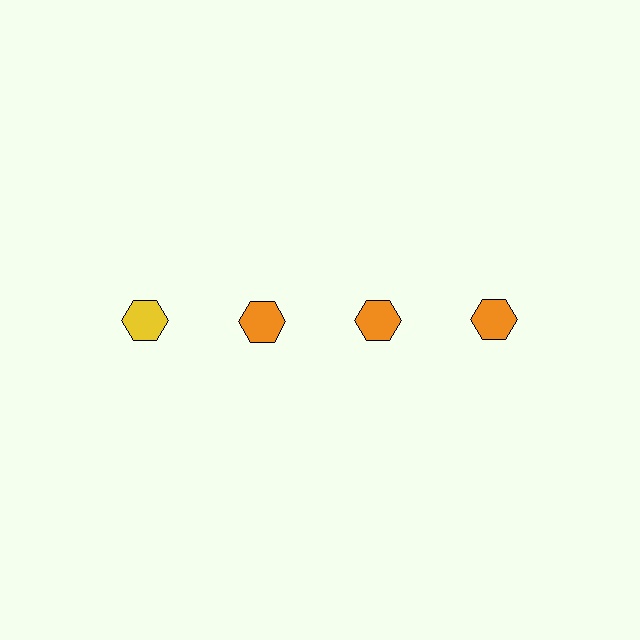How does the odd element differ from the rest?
It has a different color: yellow instead of orange.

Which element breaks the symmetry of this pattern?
The yellow hexagon in the top row, leftmost column breaks the symmetry. All other shapes are orange hexagons.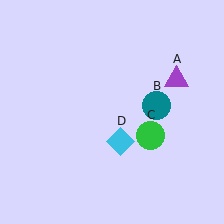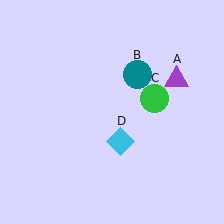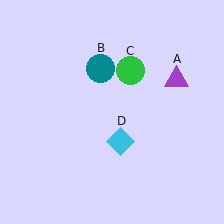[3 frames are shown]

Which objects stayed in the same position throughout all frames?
Purple triangle (object A) and cyan diamond (object D) remained stationary.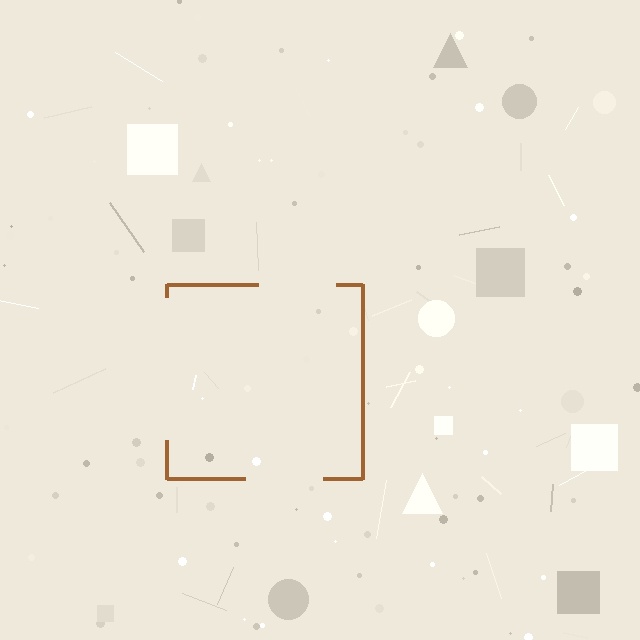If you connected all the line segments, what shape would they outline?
They would outline a square.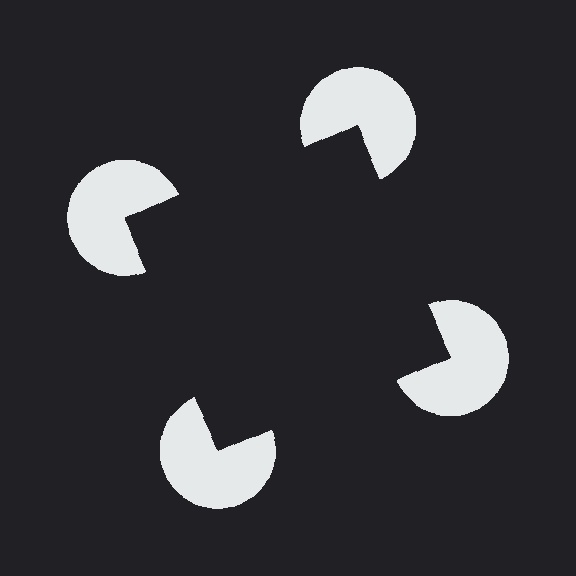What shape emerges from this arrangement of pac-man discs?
An illusory square — its edges are inferred from the aligned wedge cuts in the pac-man discs, not physically drawn.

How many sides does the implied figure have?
4 sides.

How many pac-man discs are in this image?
There are 4 — one at each vertex of the illusory square.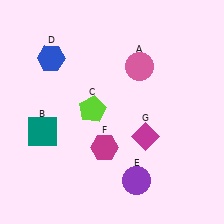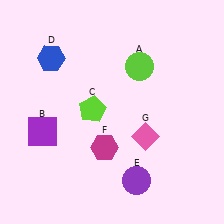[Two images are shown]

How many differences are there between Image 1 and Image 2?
There are 3 differences between the two images.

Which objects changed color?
A changed from pink to lime. B changed from teal to purple. G changed from magenta to pink.